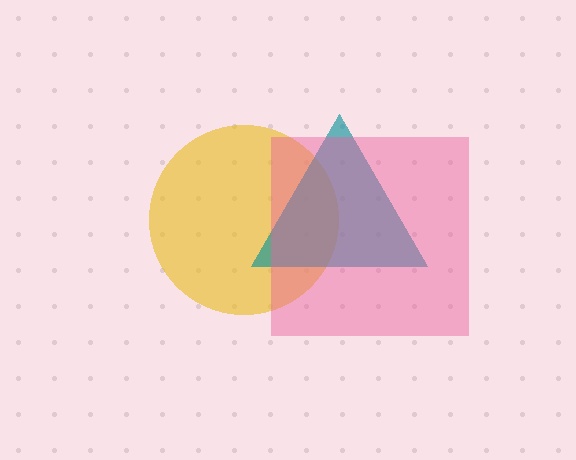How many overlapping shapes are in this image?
There are 3 overlapping shapes in the image.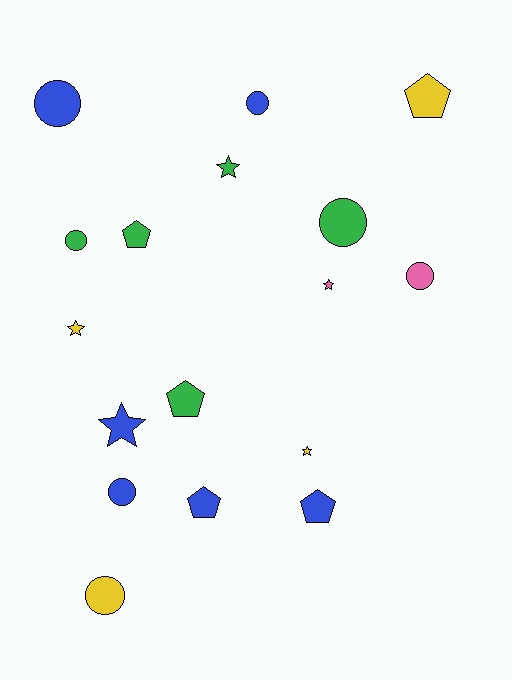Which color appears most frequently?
Blue, with 6 objects.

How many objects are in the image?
There are 17 objects.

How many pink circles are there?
There is 1 pink circle.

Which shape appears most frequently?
Circle, with 7 objects.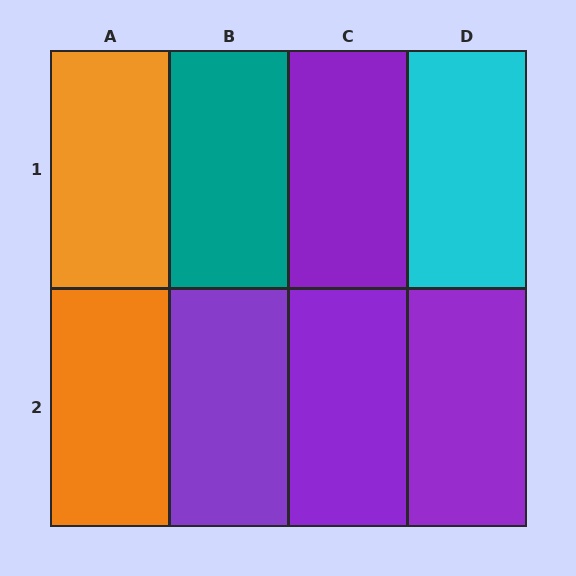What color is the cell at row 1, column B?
Teal.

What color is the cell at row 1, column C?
Purple.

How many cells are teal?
1 cell is teal.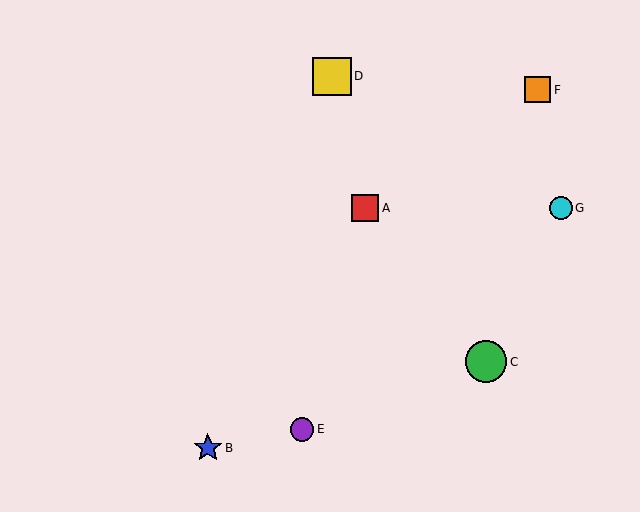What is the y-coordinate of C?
Object C is at y≈362.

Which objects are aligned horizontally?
Objects A, G are aligned horizontally.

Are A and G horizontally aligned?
Yes, both are at y≈208.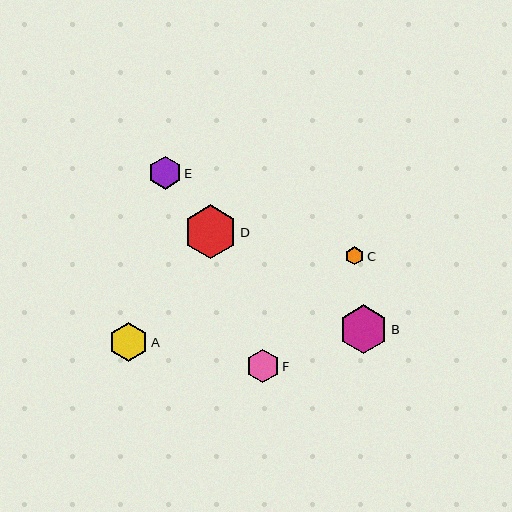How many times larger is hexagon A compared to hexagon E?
Hexagon A is approximately 1.2 times the size of hexagon E.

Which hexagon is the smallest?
Hexagon C is the smallest with a size of approximately 18 pixels.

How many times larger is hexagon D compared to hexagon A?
Hexagon D is approximately 1.4 times the size of hexagon A.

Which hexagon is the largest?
Hexagon D is the largest with a size of approximately 54 pixels.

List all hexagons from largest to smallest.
From largest to smallest: D, B, A, F, E, C.